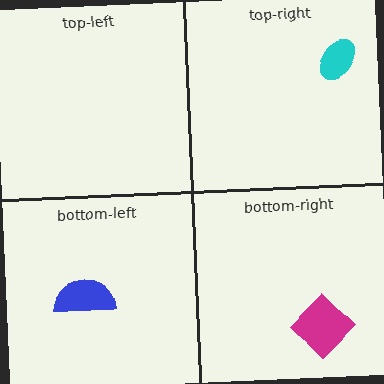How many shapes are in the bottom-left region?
1.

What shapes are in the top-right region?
The cyan ellipse.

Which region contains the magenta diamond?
The bottom-right region.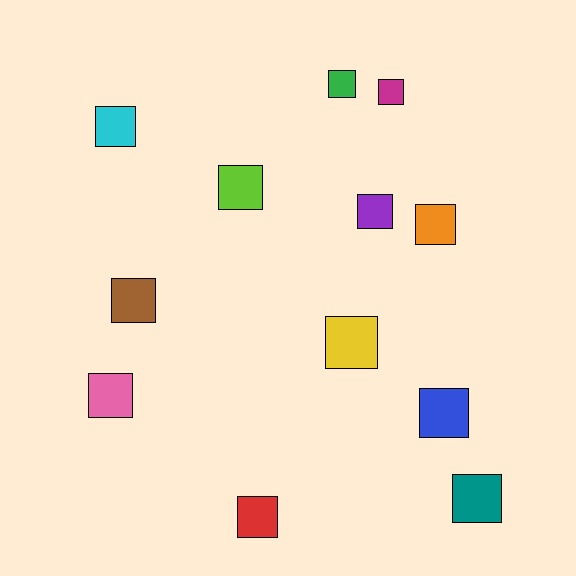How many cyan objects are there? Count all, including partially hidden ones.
There is 1 cyan object.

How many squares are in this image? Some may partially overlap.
There are 12 squares.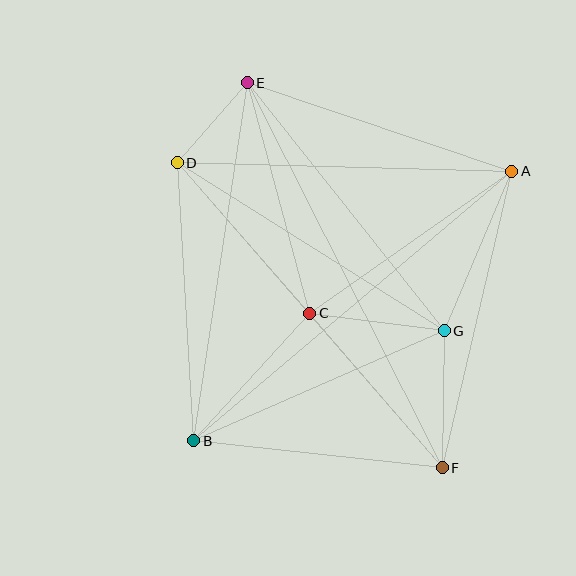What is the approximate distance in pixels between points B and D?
The distance between B and D is approximately 278 pixels.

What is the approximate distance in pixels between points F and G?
The distance between F and G is approximately 137 pixels.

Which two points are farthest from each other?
Points E and F are farthest from each other.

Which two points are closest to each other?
Points D and E are closest to each other.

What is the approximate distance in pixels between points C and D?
The distance between C and D is approximately 201 pixels.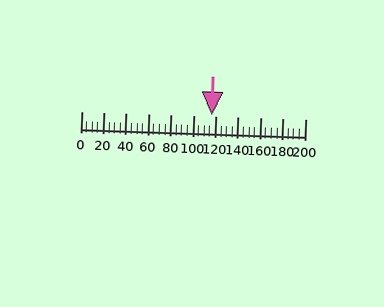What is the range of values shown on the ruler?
The ruler shows values from 0 to 200.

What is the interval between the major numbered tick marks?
The major tick marks are spaced 20 units apart.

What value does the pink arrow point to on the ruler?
The pink arrow points to approximately 116.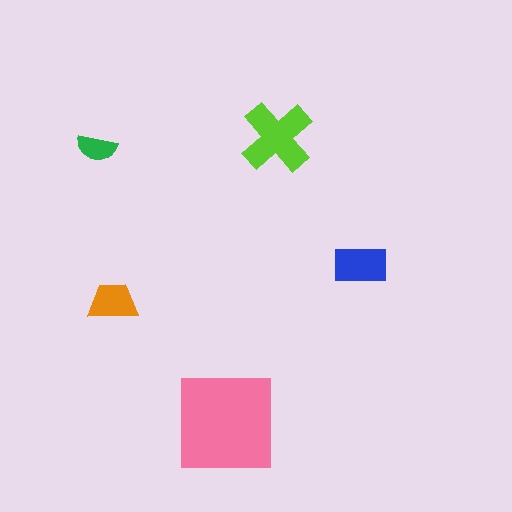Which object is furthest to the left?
The green semicircle is leftmost.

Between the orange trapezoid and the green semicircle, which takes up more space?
The orange trapezoid.